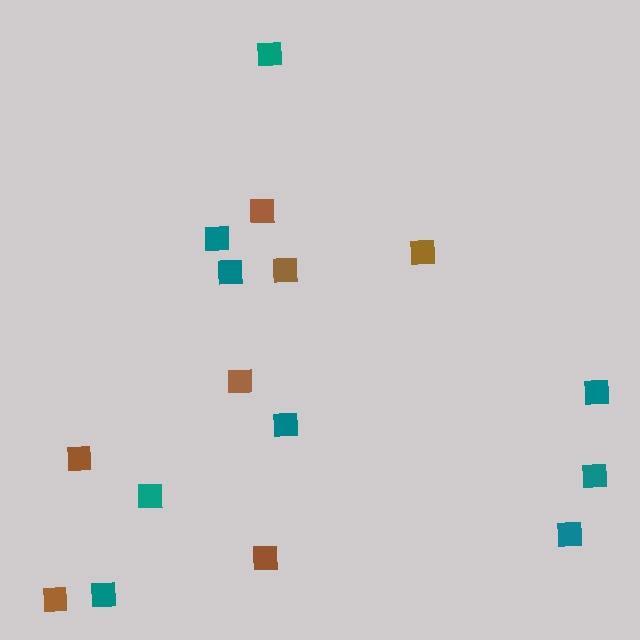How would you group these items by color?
There are 2 groups: one group of teal squares (9) and one group of brown squares (7).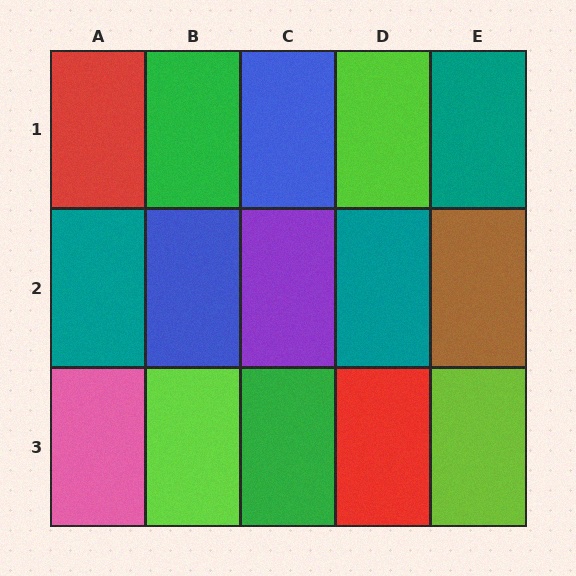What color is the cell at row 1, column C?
Blue.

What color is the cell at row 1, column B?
Green.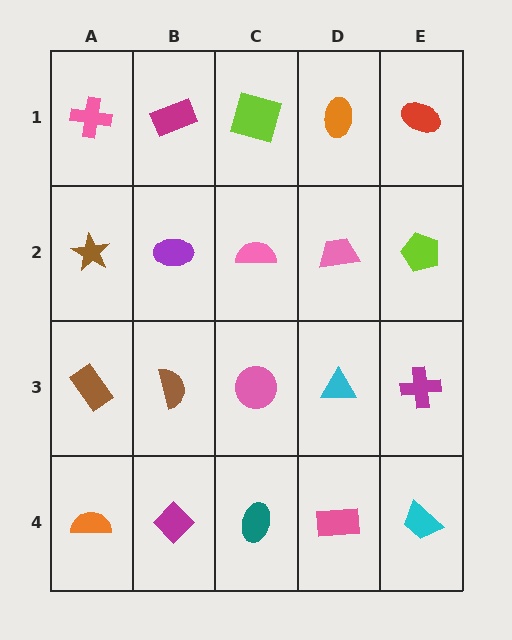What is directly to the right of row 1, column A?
A magenta rectangle.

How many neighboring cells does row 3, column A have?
3.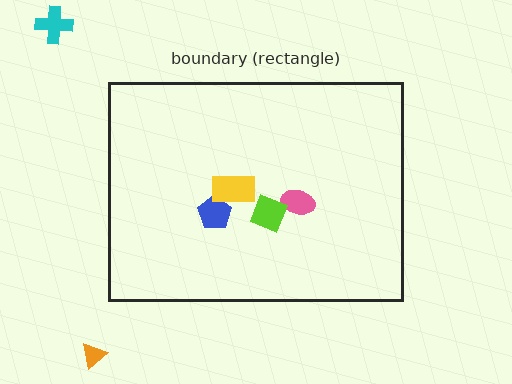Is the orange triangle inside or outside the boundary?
Outside.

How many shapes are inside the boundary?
4 inside, 2 outside.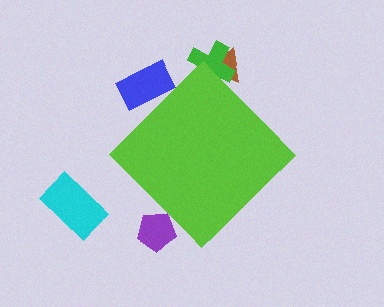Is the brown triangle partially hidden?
Yes, the brown triangle is partially hidden behind the lime diamond.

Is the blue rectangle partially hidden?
Yes, the blue rectangle is partially hidden behind the lime diamond.